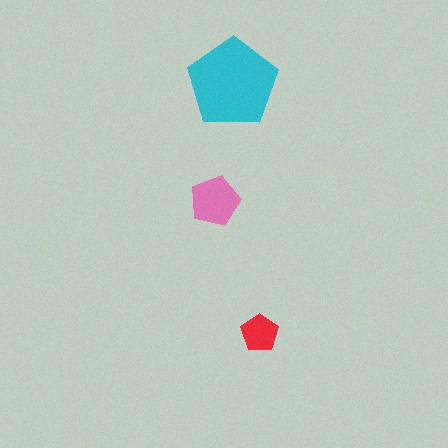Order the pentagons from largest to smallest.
the cyan one, the pink one, the red one.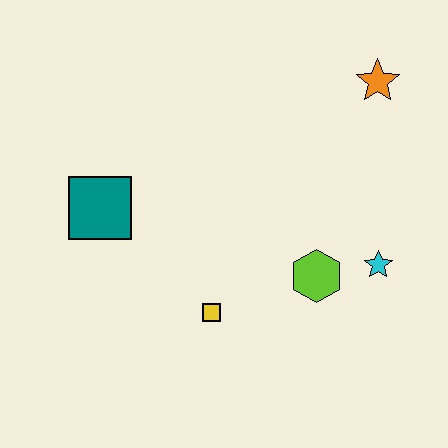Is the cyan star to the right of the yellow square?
Yes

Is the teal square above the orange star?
No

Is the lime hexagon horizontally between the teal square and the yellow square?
No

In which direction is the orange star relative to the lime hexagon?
The orange star is above the lime hexagon.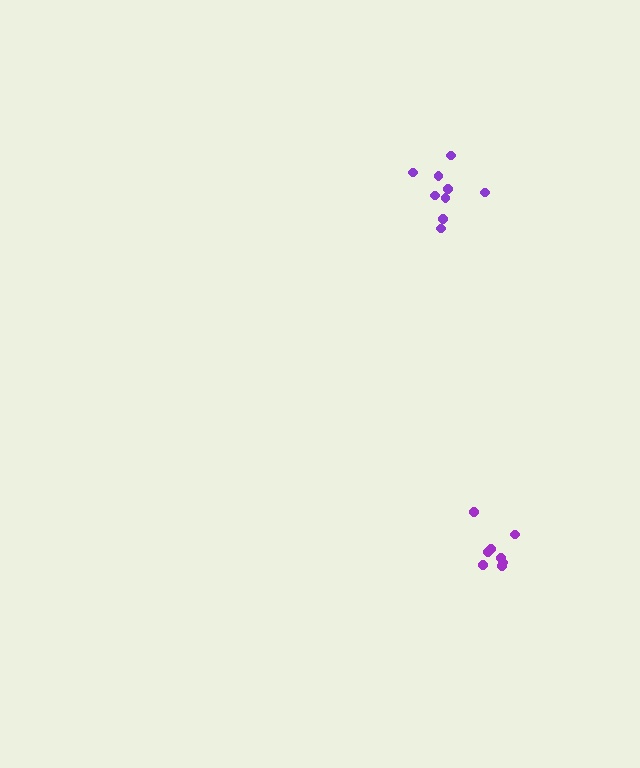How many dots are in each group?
Group 1: 9 dots, Group 2: 8 dots (17 total).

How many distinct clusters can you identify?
There are 2 distinct clusters.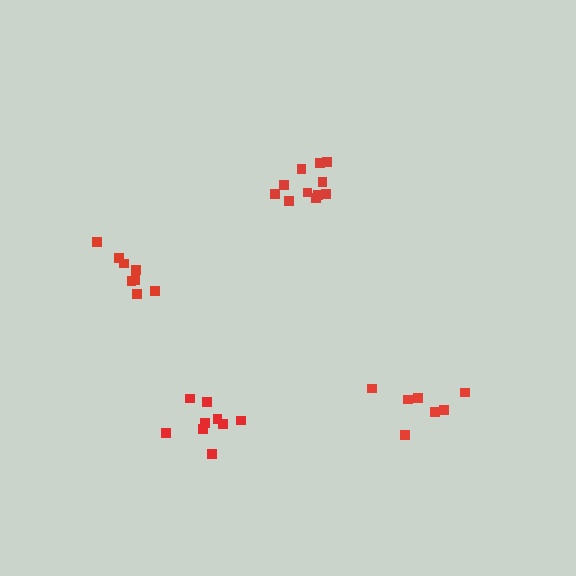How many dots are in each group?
Group 1: 7 dots, Group 2: 9 dots, Group 3: 8 dots, Group 4: 11 dots (35 total).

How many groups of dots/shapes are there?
There are 4 groups.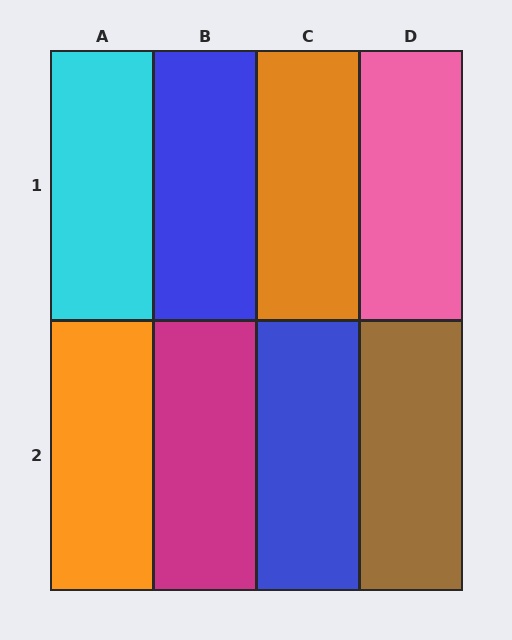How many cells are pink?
1 cell is pink.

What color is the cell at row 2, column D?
Brown.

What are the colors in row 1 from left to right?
Cyan, blue, orange, pink.